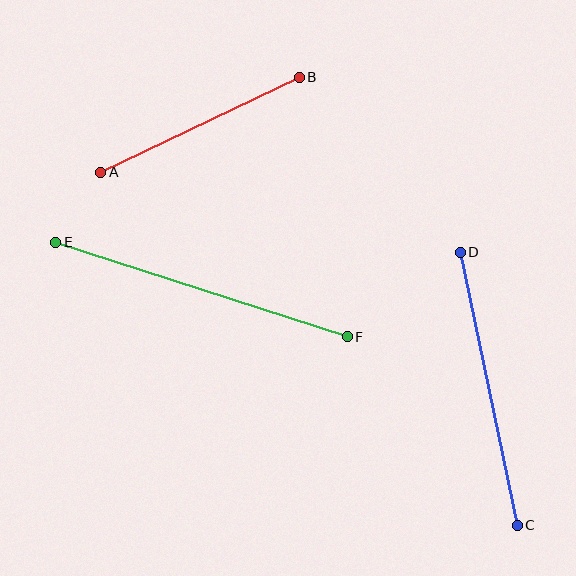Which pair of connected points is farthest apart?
Points E and F are farthest apart.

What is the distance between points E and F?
The distance is approximately 306 pixels.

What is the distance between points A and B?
The distance is approximately 220 pixels.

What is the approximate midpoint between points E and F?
The midpoint is at approximately (201, 290) pixels.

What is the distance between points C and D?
The distance is approximately 279 pixels.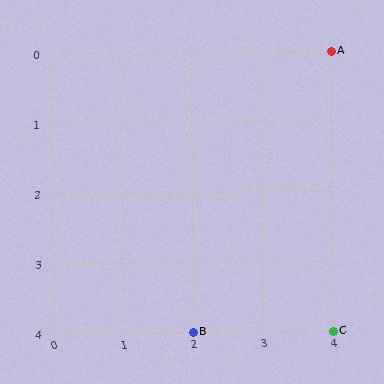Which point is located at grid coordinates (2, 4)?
Point B is at (2, 4).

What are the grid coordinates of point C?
Point C is at grid coordinates (4, 4).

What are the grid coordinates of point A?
Point A is at grid coordinates (4, 0).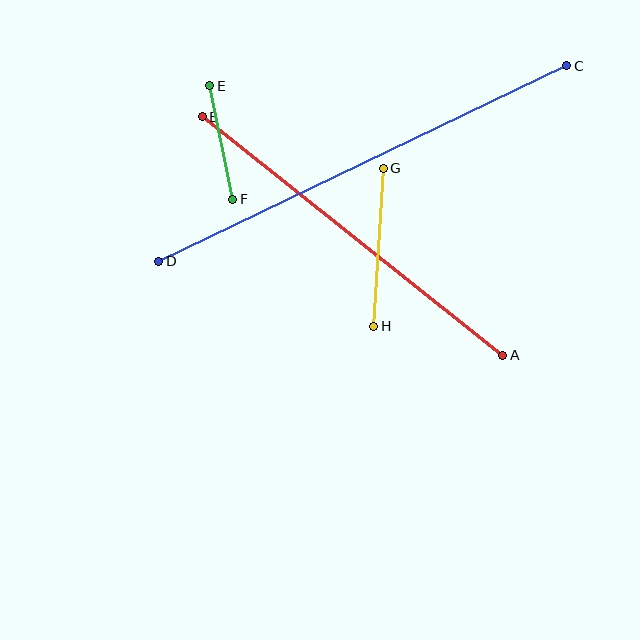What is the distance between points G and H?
The distance is approximately 158 pixels.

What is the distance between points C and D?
The distance is approximately 452 pixels.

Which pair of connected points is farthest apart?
Points C and D are farthest apart.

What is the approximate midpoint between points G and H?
The midpoint is at approximately (379, 247) pixels.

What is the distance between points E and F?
The distance is approximately 116 pixels.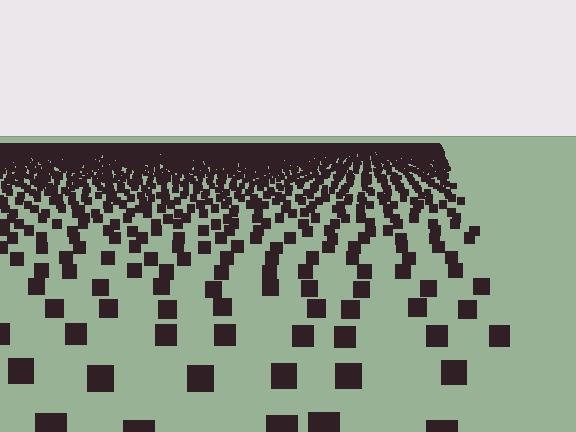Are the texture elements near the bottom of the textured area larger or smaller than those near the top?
Larger. Near the bottom, elements are closer to the viewer and appear at a bigger on-screen size.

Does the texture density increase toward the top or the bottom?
Density increases toward the top.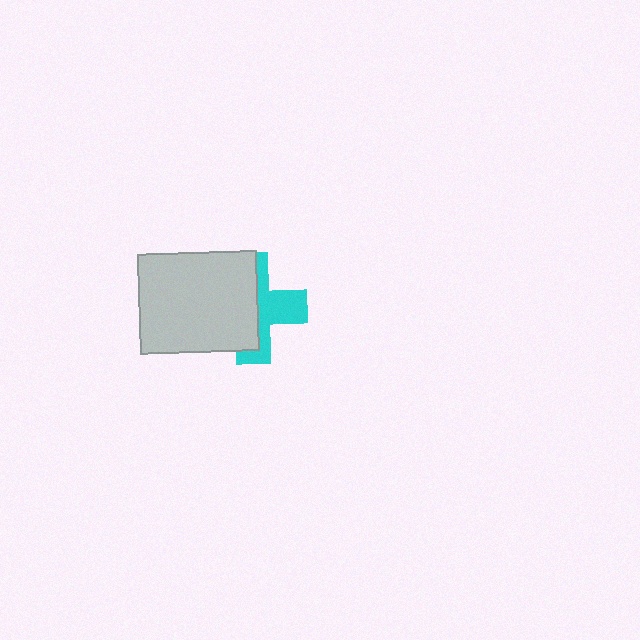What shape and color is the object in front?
The object in front is a light gray rectangle.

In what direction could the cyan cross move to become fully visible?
The cyan cross could move right. That would shift it out from behind the light gray rectangle entirely.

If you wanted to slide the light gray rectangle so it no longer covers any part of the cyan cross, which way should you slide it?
Slide it left — that is the most direct way to separate the two shapes.